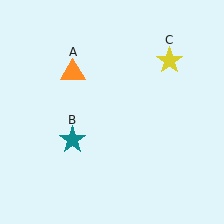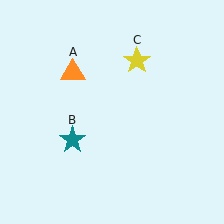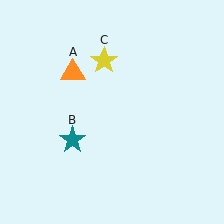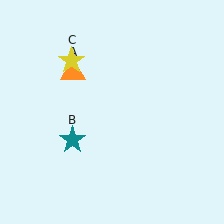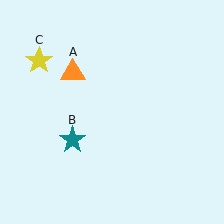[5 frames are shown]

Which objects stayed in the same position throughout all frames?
Orange triangle (object A) and teal star (object B) remained stationary.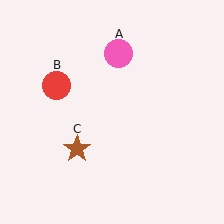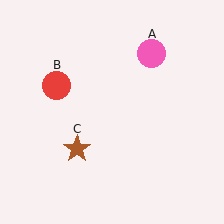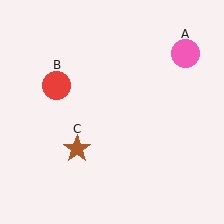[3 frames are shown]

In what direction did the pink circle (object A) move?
The pink circle (object A) moved right.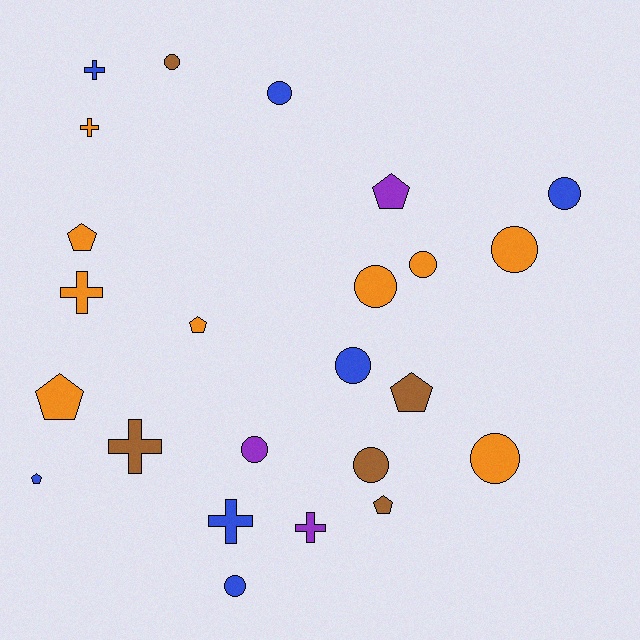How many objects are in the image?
There are 24 objects.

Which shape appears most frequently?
Circle, with 11 objects.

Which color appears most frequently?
Orange, with 9 objects.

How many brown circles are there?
There are 2 brown circles.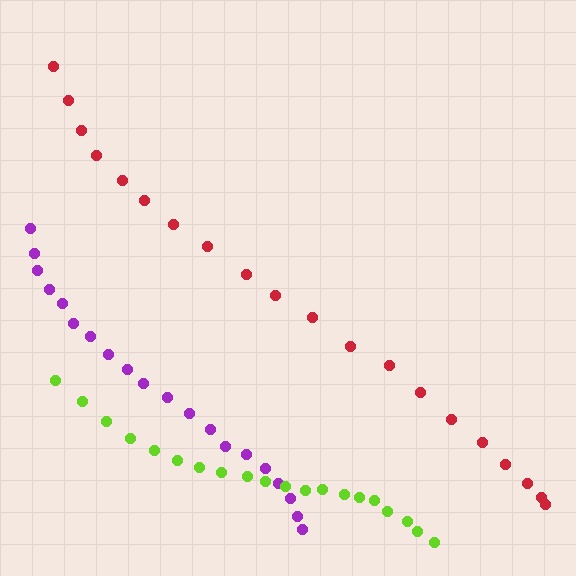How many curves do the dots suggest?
There are 3 distinct paths.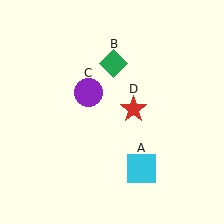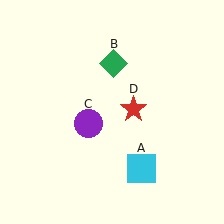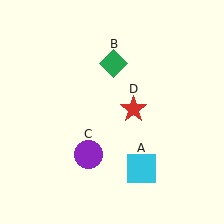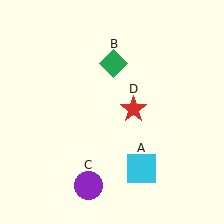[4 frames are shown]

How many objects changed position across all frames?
1 object changed position: purple circle (object C).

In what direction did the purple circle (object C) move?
The purple circle (object C) moved down.